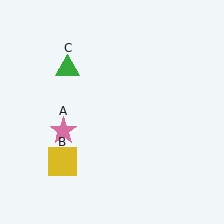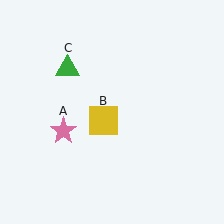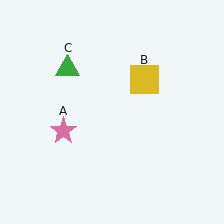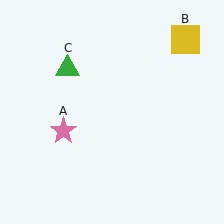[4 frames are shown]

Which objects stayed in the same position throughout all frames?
Pink star (object A) and green triangle (object C) remained stationary.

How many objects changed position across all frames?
1 object changed position: yellow square (object B).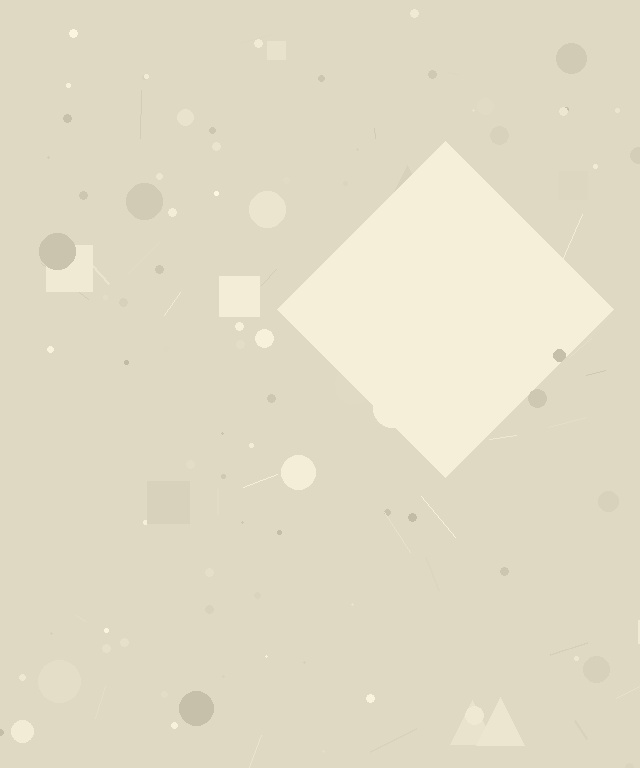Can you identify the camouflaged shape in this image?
The camouflaged shape is a diamond.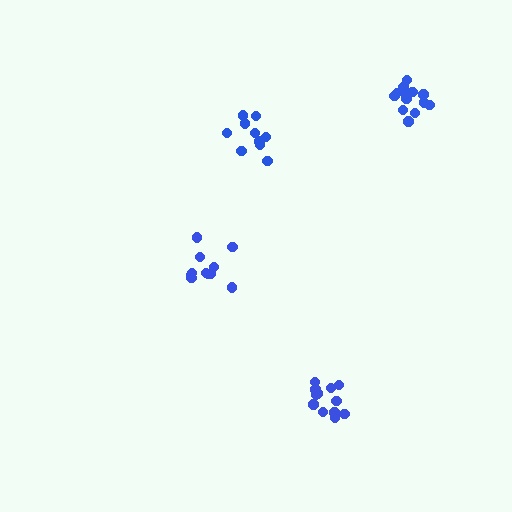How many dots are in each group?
Group 1: 12 dots, Group 2: 11 dots, Group 3: 15 dots, Group 4: 10 dots (48 total).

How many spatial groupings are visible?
There are 4 spatial groupings.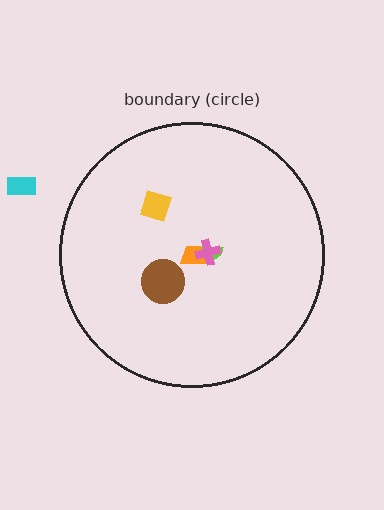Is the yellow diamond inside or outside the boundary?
Inside.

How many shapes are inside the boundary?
5 inside, 1 outside.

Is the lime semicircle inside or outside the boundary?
Inside.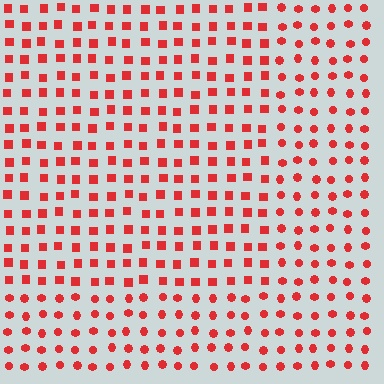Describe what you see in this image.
The image is filled with small red elements arranged in a uniform grid. A rectangle-shaped region contains squares, while the surrounding area contains circles. The boundary is defined purely by the change in element shape.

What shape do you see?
I see a rectangle.